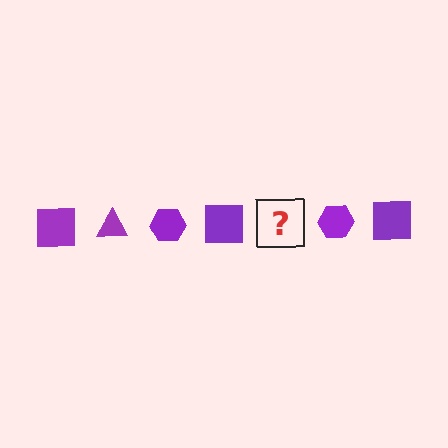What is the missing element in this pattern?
The missing element is a purple triangle.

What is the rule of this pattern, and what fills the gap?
The rule is that the pattern cycles through square, triangle, hexagon shapes in purple. The gap should be filled with a purple triangle.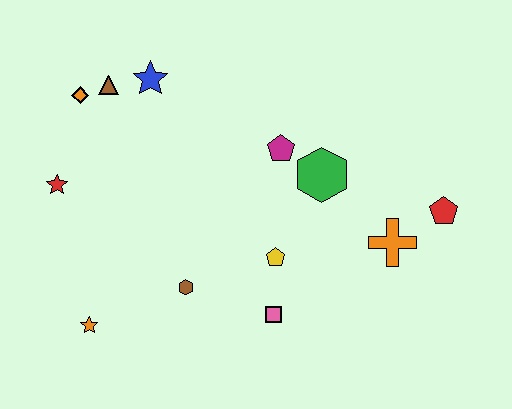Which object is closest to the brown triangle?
The orange diamond is closest to the brown triangle.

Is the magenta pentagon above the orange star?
Yes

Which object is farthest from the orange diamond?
The red pentagon is farthest from the orange diamond.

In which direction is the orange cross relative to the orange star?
The orange cross is to the right of the orange star.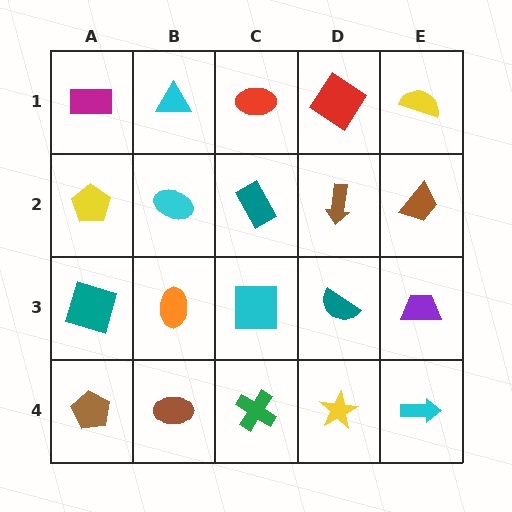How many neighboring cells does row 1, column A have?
2.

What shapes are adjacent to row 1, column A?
A yellow pentagon (row 2, column A), a cyan triangle (row 1, column B).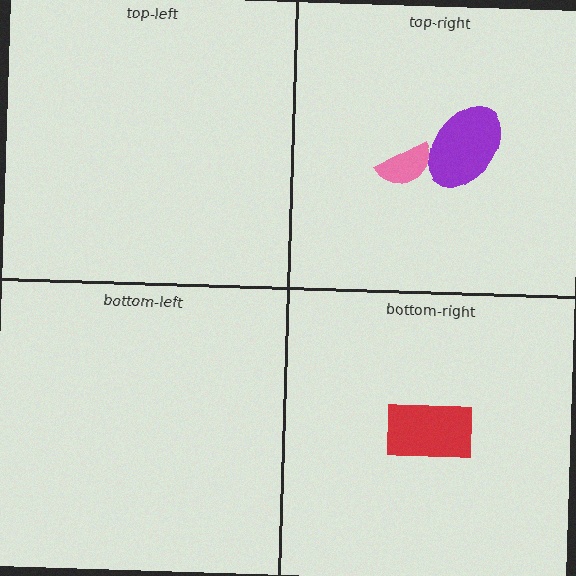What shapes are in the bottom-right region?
The red rectangle.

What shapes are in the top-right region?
The pink semicircle, the purple ellipse.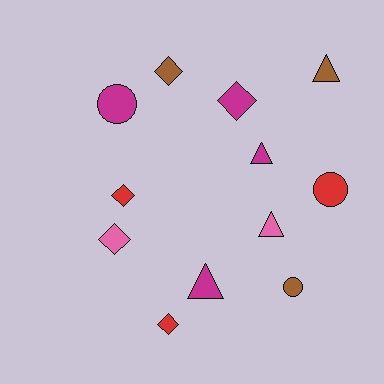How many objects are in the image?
There are 12 objects.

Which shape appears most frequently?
Diamond, with 5 objects.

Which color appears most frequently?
Magenta, with 4 objects.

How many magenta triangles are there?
There are 2 magenta triangles.